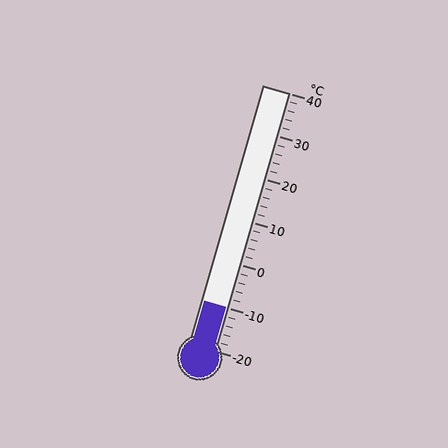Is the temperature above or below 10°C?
The temperature is below 10°C.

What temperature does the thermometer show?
The thermometer shows approximately -10°C.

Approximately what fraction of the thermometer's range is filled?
The thermometer is filled to approximately 15% of its range.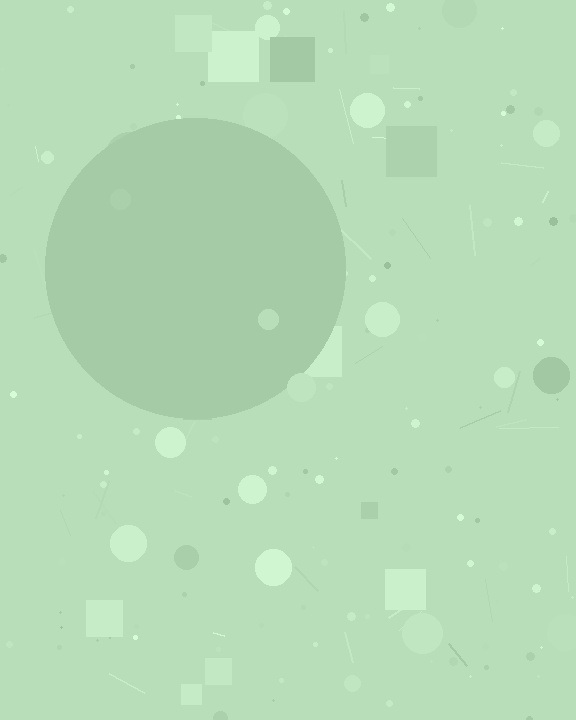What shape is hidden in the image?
A circle is hidden in the image.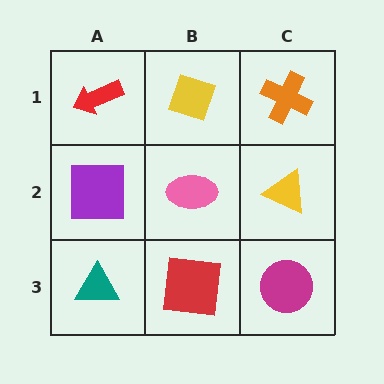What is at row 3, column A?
A teal triangle.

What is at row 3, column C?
A magenta circle.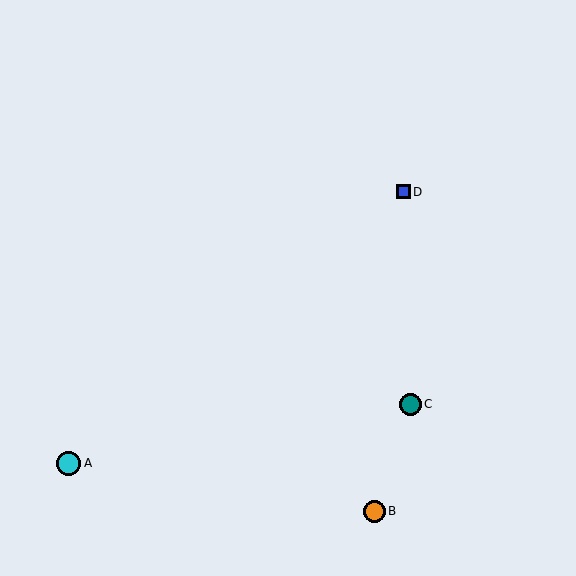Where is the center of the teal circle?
The center of the teal circle is at (411, 404).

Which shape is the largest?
The cyan circle (labeled A) is the largest.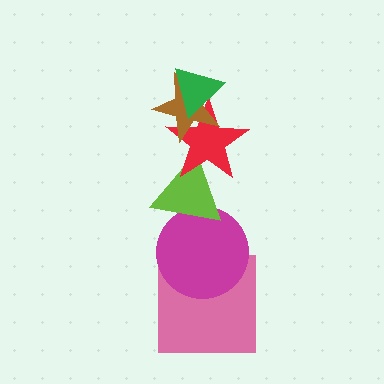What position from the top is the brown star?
The brown star is 2nd from the top.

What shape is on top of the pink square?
The magenta circle is on top of the pink square.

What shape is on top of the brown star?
The green triangle is on top of the brown star.